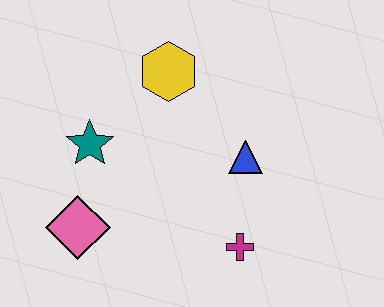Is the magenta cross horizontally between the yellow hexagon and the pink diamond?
No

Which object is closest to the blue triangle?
The magenta cross is closest to the blue triangle.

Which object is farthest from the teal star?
The magenta cross is farthest from the teal star.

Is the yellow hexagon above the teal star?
Yes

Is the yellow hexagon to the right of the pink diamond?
Yes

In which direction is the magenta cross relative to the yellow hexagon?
The magenta cross is below the yellow hexagon.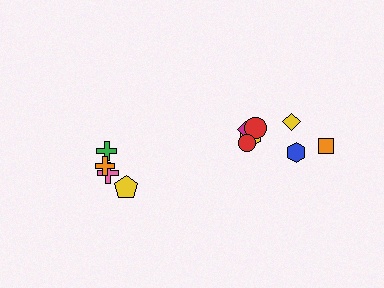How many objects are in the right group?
There are 7 objects.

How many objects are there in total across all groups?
There are 11 objects.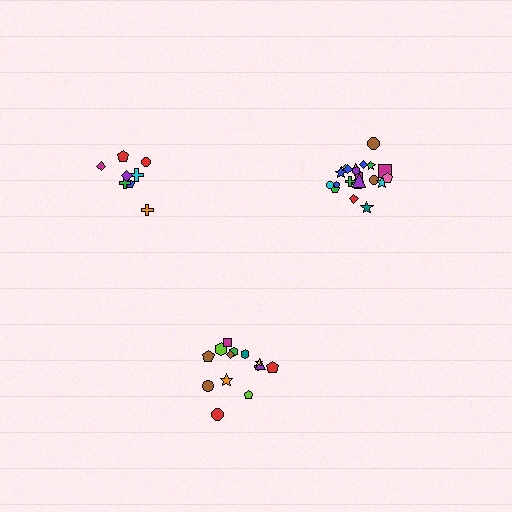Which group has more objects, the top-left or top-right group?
The top-right group.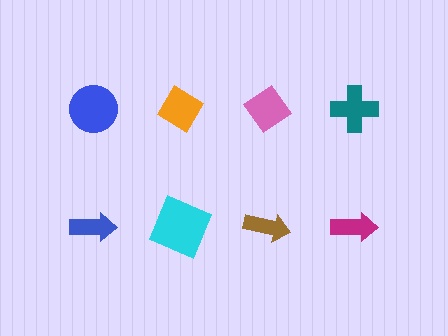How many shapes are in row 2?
4 shapes.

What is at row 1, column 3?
A pink diamond.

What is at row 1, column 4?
A teal cross.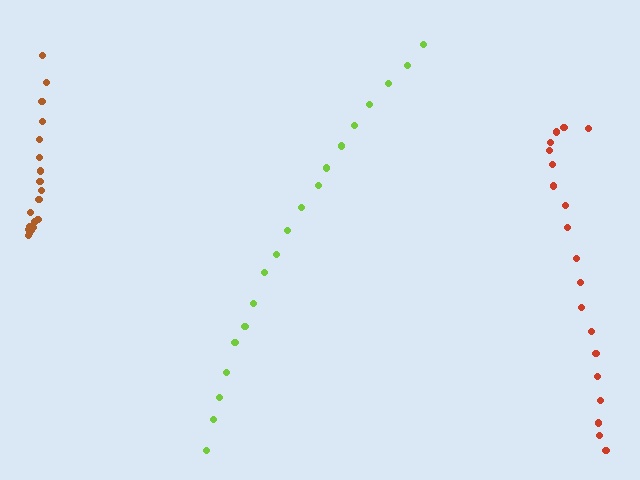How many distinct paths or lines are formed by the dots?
There are 3 distinct paths.